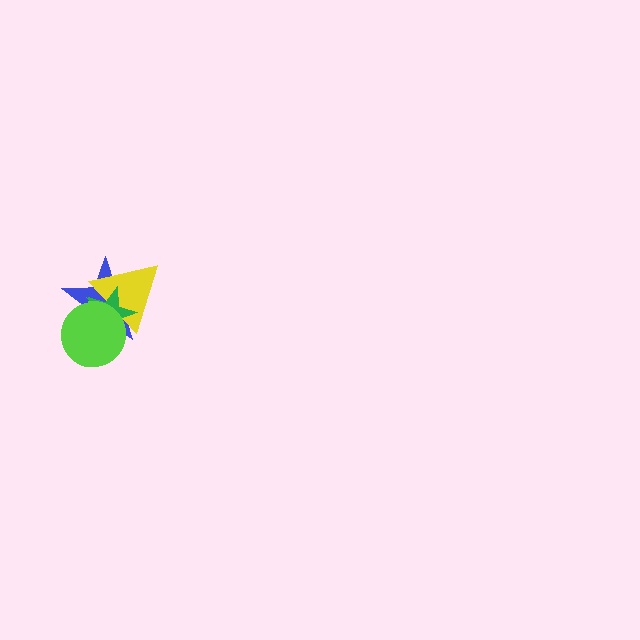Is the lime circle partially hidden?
No, no other shape covers it.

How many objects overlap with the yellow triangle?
3 objects overlap with the yellow triangle.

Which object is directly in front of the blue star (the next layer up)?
The yellow triangle is directly in front of the blue star.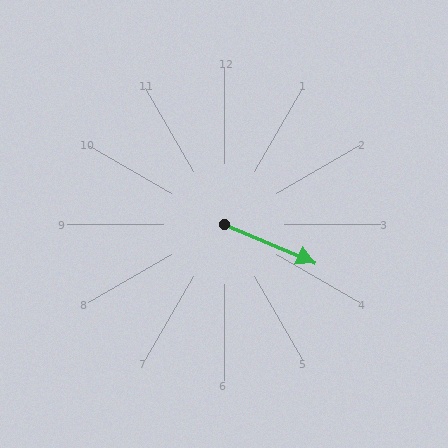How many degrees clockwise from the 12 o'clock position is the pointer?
Approximately 113 degrees.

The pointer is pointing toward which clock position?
Roughly 4 o'clock.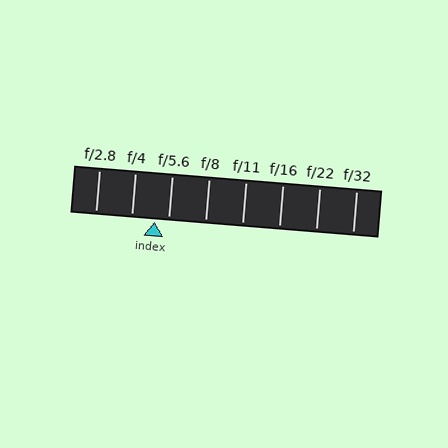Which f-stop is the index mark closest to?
The index mark is closest to f/5.6.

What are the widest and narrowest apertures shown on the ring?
The widest aperture shown is f/2.8 and the narrowest is f/32.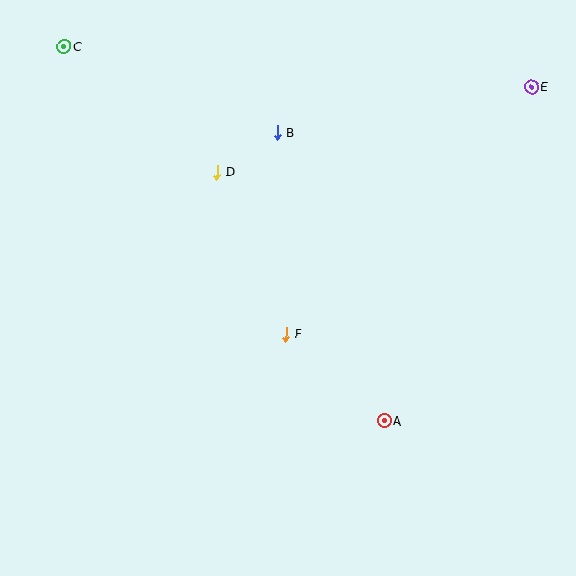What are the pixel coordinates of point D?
Point D is at (217, 172).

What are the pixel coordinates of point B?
Point B is at (277, 133).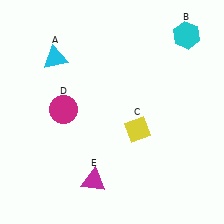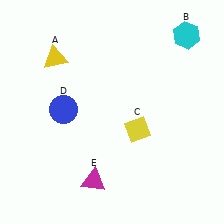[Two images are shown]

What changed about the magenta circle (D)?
In Image 1, D is magenta. In Image 2, it changed to blue.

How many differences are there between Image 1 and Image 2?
There are 2 differences between the two images.